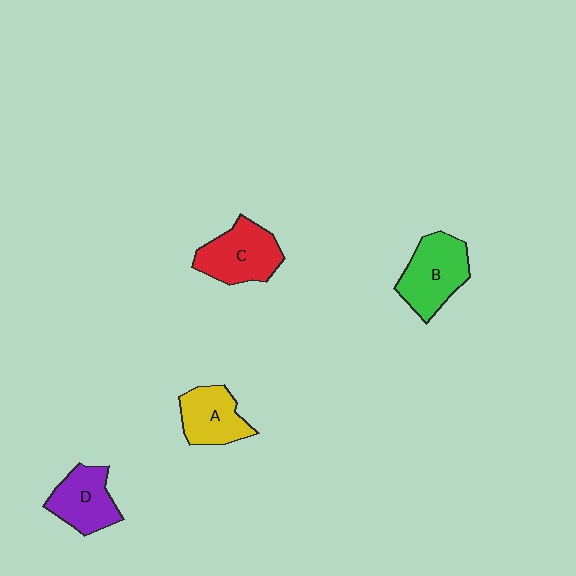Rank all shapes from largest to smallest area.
From largest to smallest: B (green), C (red), D (purple), A (yellow).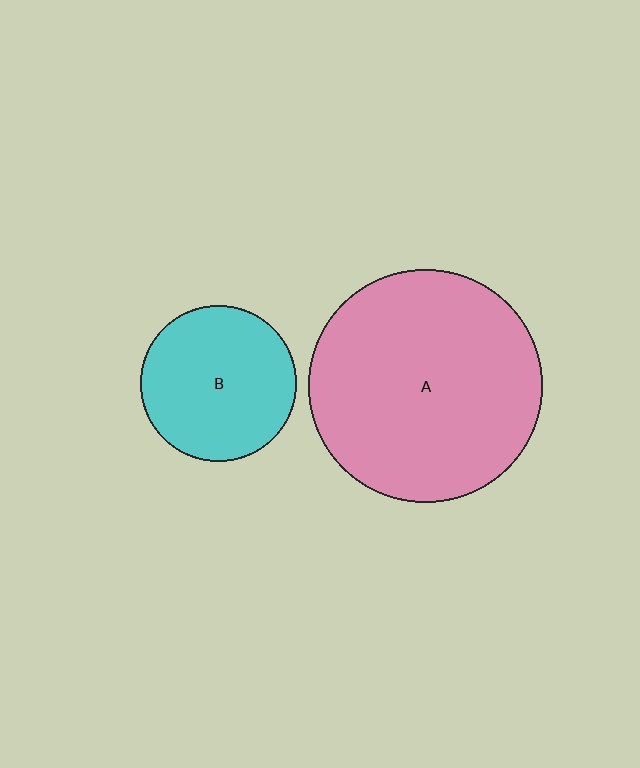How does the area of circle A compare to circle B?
Approximately 2.2 times.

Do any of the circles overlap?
No, none of the circles overlap.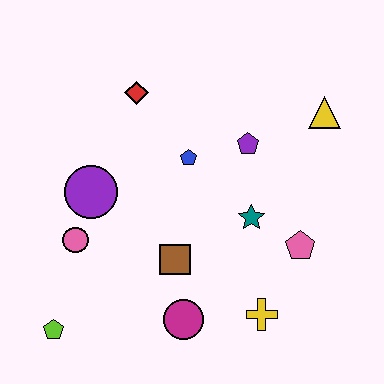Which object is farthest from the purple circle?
The yellow triangle is farthest from the purple circle.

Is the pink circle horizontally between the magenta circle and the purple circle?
No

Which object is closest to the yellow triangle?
The purple pentagon is closest to the yellow triangle.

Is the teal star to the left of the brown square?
No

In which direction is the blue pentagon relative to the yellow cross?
The blue pentagon is above the yellow cross.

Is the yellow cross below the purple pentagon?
Yes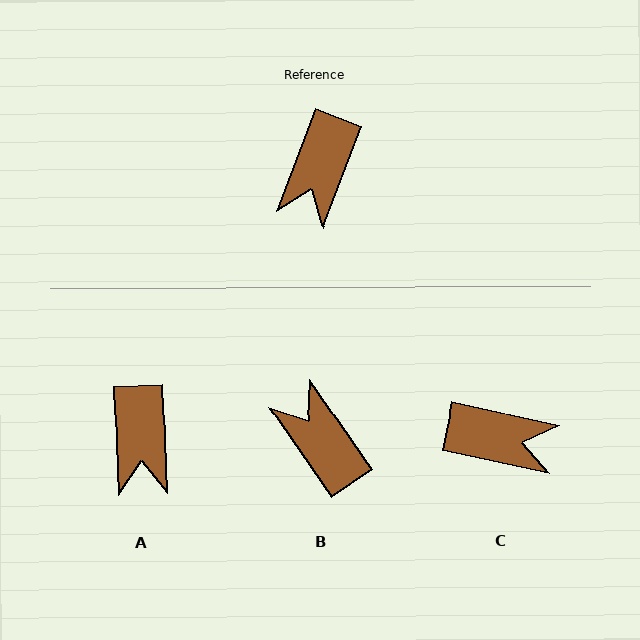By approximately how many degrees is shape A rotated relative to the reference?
Approximately 23 degrees counter-clockwise.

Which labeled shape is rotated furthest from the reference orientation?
B, about 125 degrees away.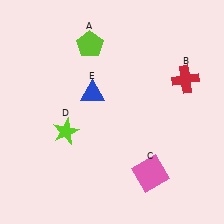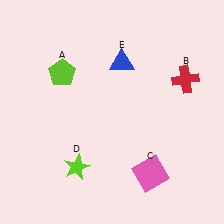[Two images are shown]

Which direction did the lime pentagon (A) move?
The lime pentagon (A) moved down.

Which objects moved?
The objects that moved are: the lime pentagon (A), the lime star (D), the blue triangle (E).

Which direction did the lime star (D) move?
The lime star (D) moved down.